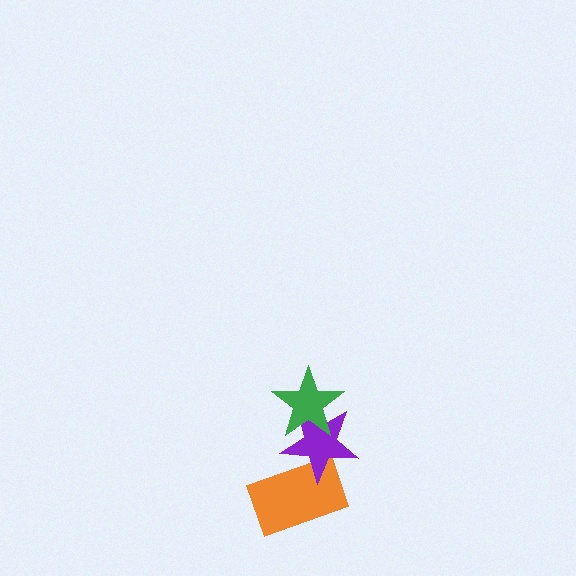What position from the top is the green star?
The green star is 1st from the top.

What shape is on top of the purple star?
The green star is on top of the purple star.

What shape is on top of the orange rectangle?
The purple star is on top of the orange rectangle.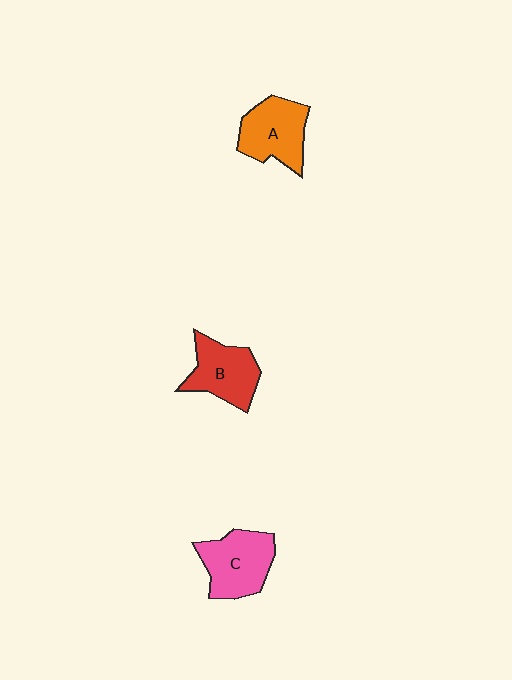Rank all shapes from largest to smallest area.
From largest to smallest: C (pink), A (orange), B (red).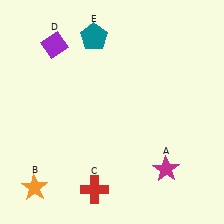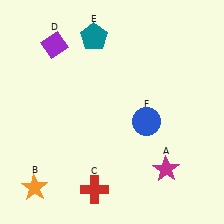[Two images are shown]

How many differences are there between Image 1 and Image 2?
There is 1 difference between the two images.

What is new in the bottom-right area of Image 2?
A blue circle (F) was added in the bottom-right area of Image 2.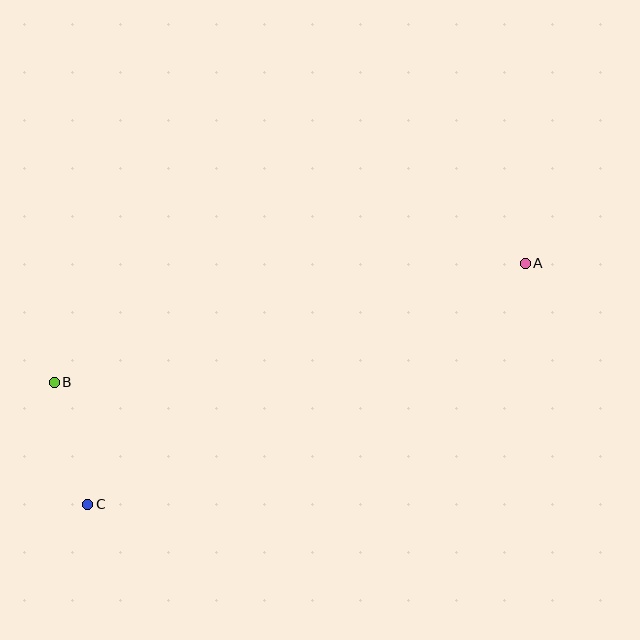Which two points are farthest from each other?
Points A and C are farthest from each other.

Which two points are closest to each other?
Points B and C are closest to each other.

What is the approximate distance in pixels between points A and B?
The distance between A and B is approximately 486 pixels.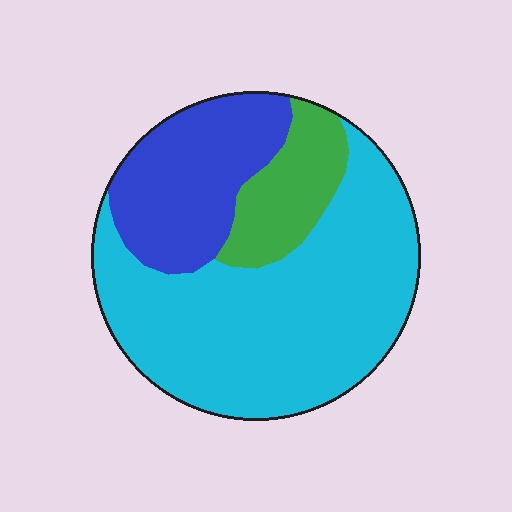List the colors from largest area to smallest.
From largest to smallest: cyan, blue, green.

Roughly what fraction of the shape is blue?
Blue takes up about one quarter (1/4) of the shape.